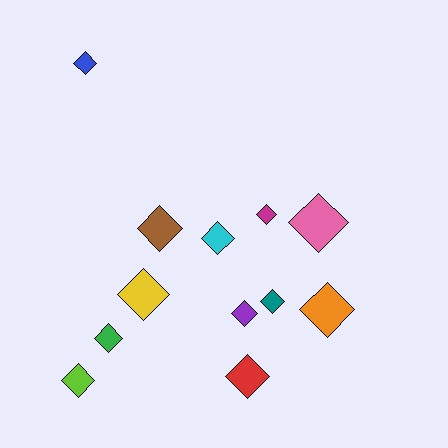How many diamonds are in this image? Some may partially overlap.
There are 12 diamonds.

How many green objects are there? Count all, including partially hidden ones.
There is 1 green object.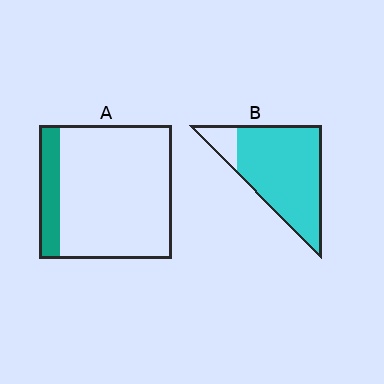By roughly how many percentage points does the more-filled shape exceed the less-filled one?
By roughly 70 percentage points (B over A).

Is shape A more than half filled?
No.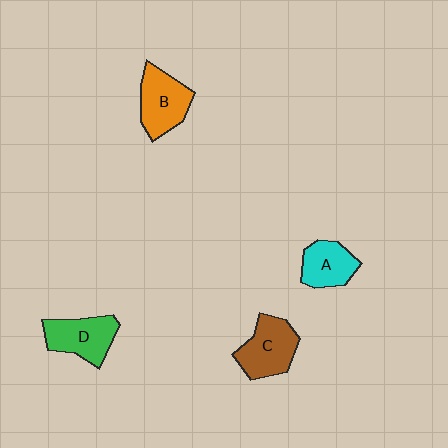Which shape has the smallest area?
Shape A (cyan).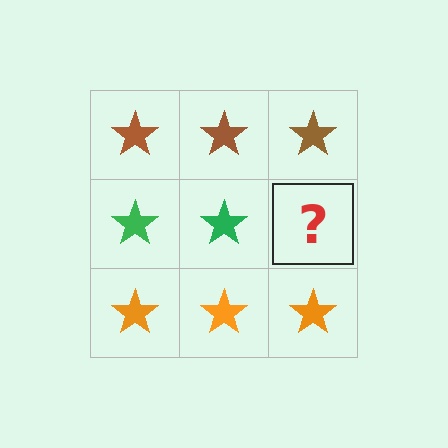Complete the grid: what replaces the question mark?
The question mark should be replaced with a green star.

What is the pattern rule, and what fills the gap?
The rule is that each row has a consistent color. The gap should be filled with a green star.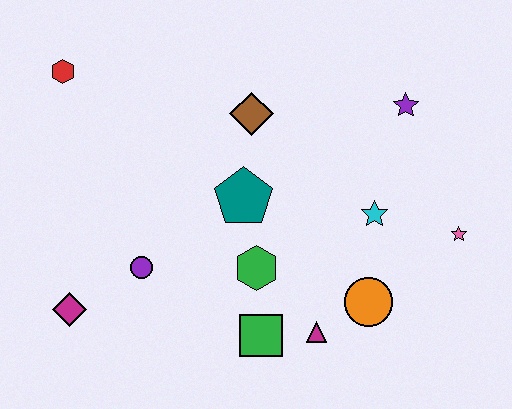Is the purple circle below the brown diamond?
Yes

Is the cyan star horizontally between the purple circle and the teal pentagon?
No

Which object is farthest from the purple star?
The magenta diamond is farthest from the purple star.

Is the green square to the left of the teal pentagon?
No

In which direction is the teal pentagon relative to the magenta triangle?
The teal pentagon is above the magenta triangle.